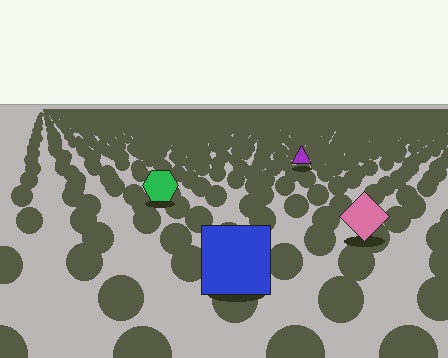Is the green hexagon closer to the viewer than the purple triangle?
Yes. The green hexagon is closer — you can tell from the texture gradient: the ground texture is coarser near it.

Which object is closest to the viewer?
The blue square is closest. The texture marks near it are larger and more spread out.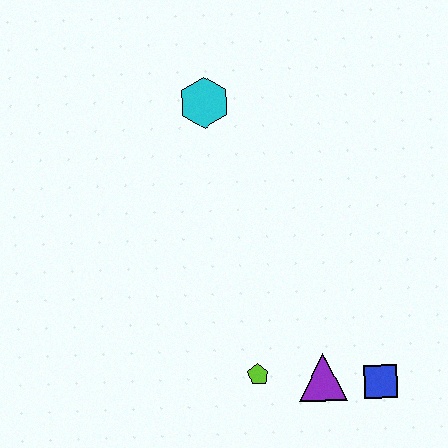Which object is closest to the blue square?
The purple triangle is closest to the blue square.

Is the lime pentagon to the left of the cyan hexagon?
No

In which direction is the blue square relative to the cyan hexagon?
The blue square is below the cyan hexagon.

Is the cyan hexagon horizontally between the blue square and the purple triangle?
No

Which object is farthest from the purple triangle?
The cyan hexagon is farthest from the purple triangle.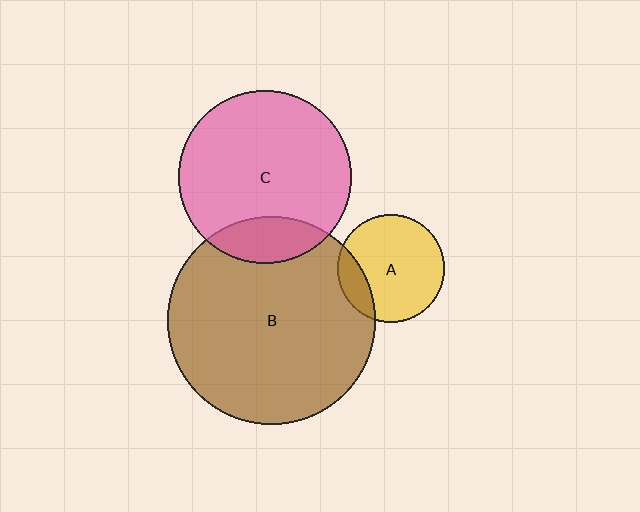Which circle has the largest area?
Circle B (brown).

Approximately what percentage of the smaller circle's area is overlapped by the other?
Approximately 15%.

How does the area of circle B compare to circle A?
Approximately 3.8 times.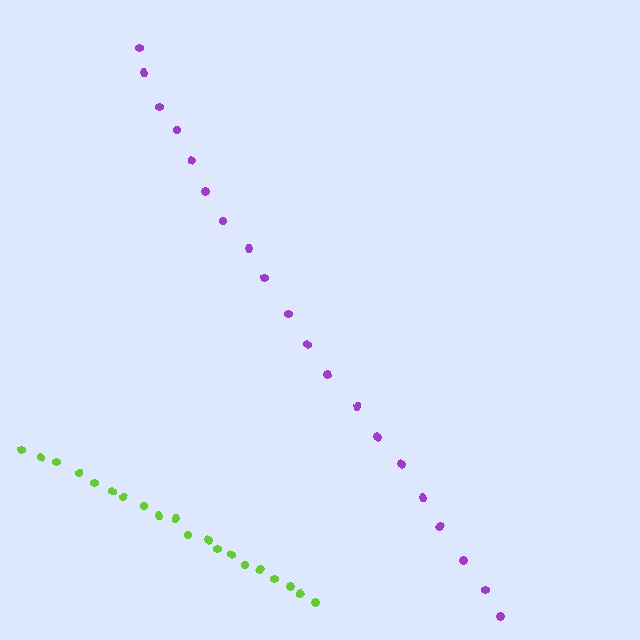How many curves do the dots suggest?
There are 2 distinct paths.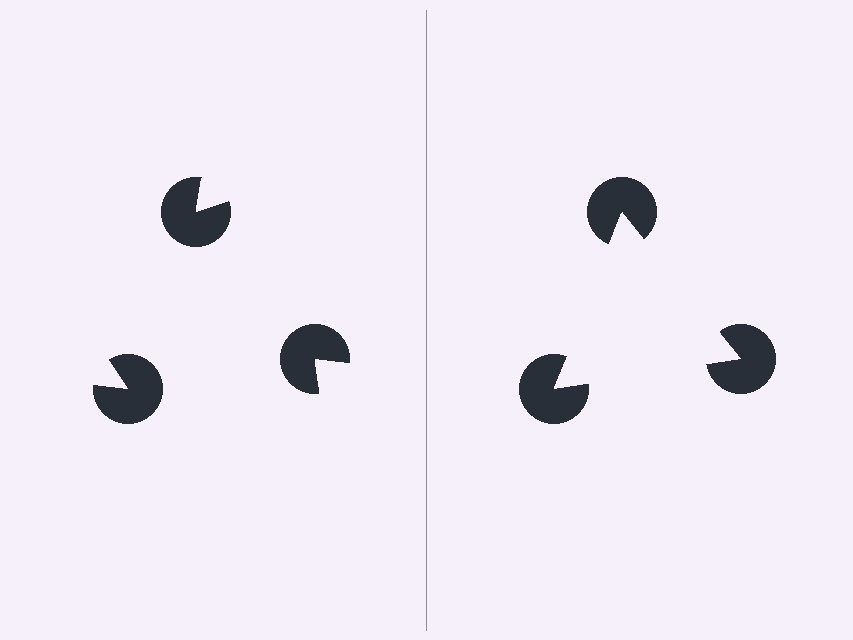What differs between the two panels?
The pac-man discs are positioned identically on both sides; only the wedge orientations differ. On the right they align to a triangle; on the left they are misaligned.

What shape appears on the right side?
An illusory triangle.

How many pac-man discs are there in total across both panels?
6 — 3 on each side.